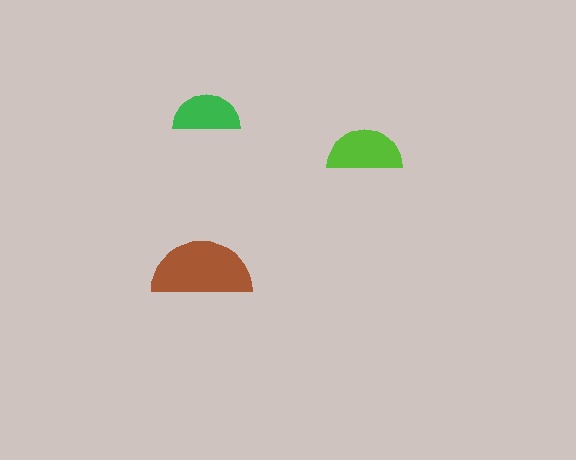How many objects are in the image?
There are 3 objects in the image.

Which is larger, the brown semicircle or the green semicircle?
The brown one.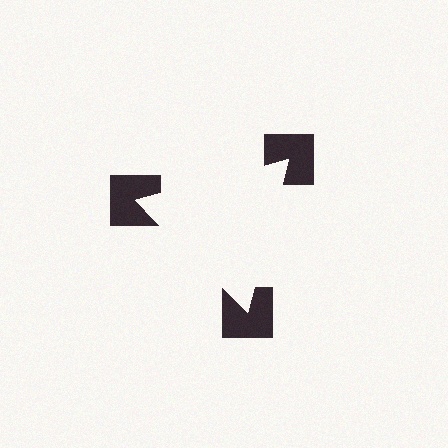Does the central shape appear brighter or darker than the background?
It typically appears slightly brighter than the background, even though no actual brightness change is drawn.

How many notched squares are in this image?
There are 3 — one at each vertex of the illusory triangle.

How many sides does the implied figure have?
3 sides.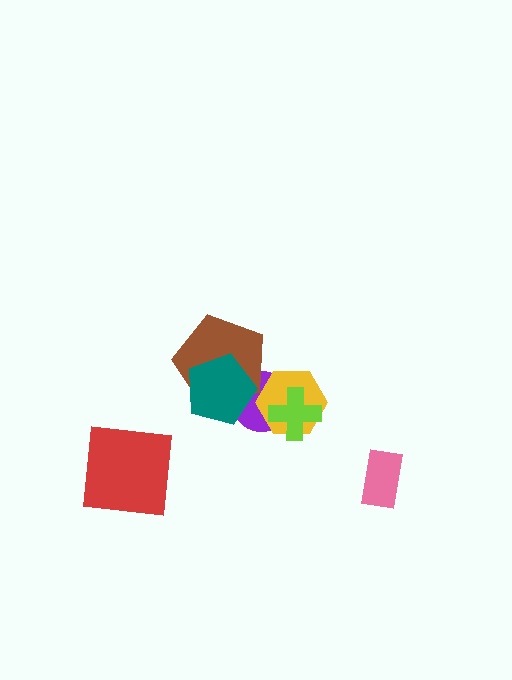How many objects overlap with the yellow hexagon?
2 objects overlap with the yellow hexagon.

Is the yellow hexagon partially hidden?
Yes, it is partially covered by another shape.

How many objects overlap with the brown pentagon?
2 objects overlap with the brown pentagon.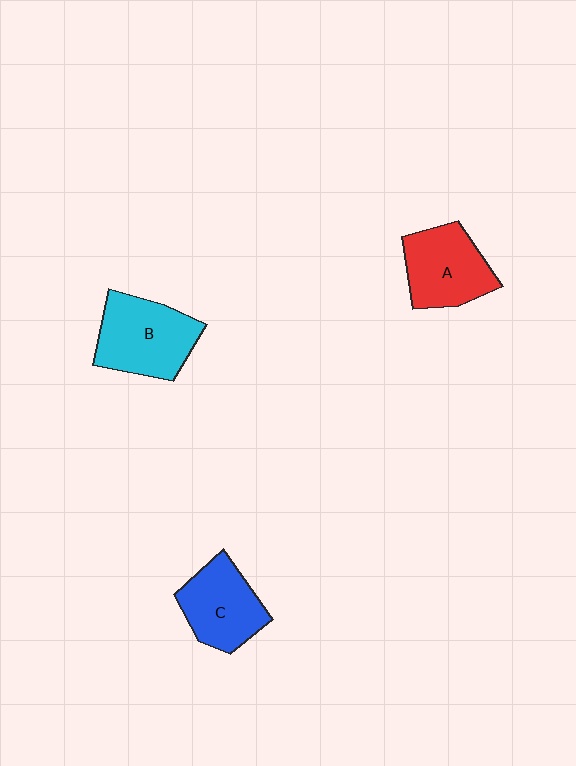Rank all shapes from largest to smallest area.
From largest to smallest: B (cyan), A (red), C (blue).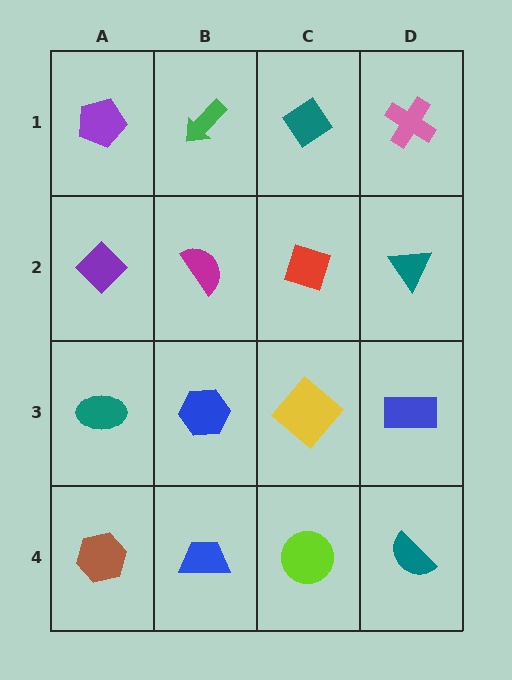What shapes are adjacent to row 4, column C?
A yellow diamond (row 3, column C), a blue trapezoid (row 4, column B), a teal semicircle (row 4, column D).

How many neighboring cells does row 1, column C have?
3.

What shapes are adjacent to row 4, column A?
A teal ellipse (row 3, column A), a blue trapezoid (row 4, column B).